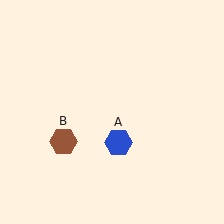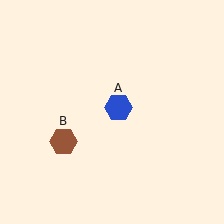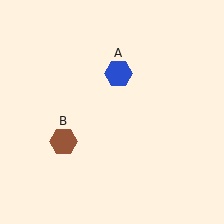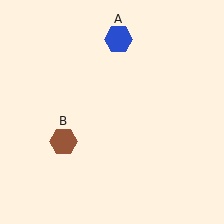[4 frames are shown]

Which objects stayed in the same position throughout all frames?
Brown hexagon (object B) remained stationary.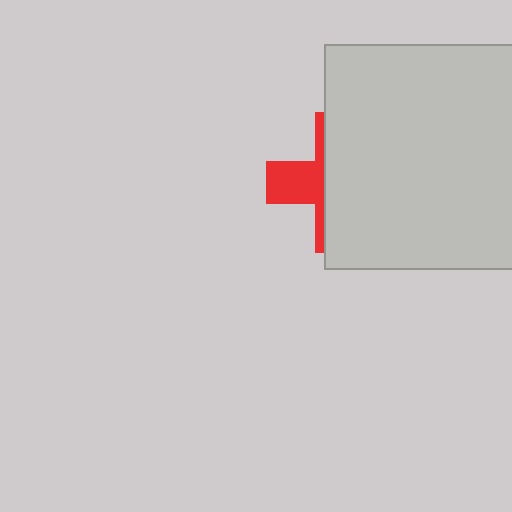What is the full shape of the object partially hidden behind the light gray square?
The partially hidden object is a red cross.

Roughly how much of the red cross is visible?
A small part of it is visible (roughly 32%).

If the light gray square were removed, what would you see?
You would see the complete red cross.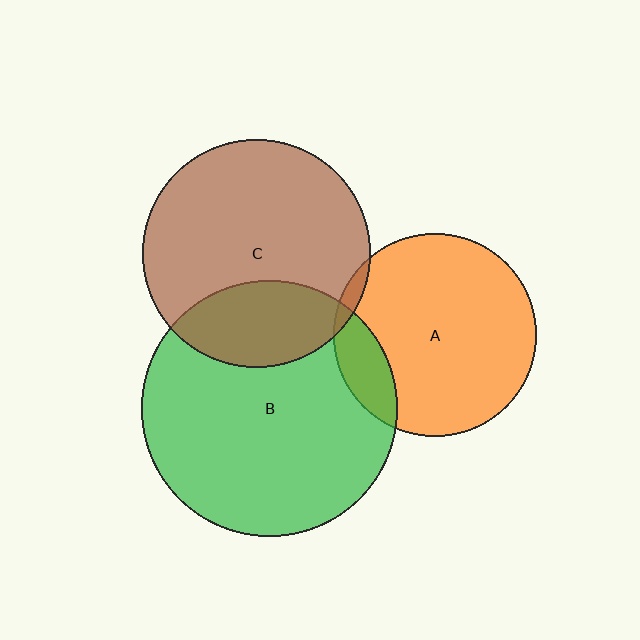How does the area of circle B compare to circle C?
Approximately 1.3 times.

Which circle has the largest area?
Circle B (green).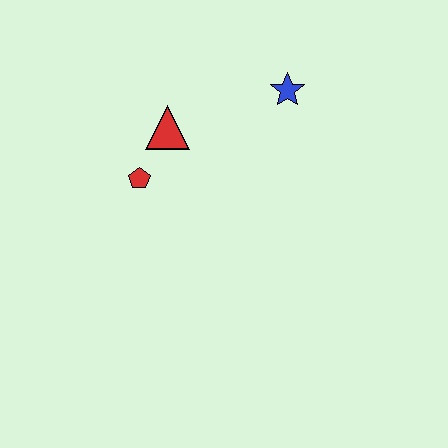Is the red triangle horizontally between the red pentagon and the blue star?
Yes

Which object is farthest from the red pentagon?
The blue star is farthest from the red pentagon.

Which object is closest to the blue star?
The red triangle is closest to the blue star.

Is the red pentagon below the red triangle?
Yes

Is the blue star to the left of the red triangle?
No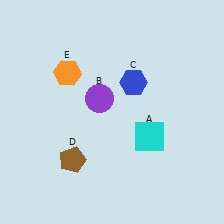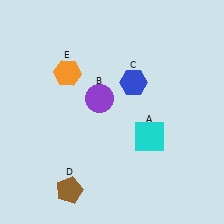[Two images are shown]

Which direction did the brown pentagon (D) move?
The brown pentagon (D) moved down.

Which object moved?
The brown pentagon (D) moved down.